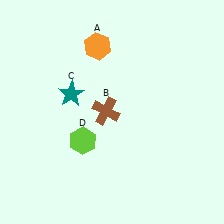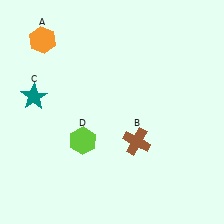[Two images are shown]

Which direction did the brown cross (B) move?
The brown cross (B) moved right.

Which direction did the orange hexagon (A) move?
The orange hexagon (A) moved left.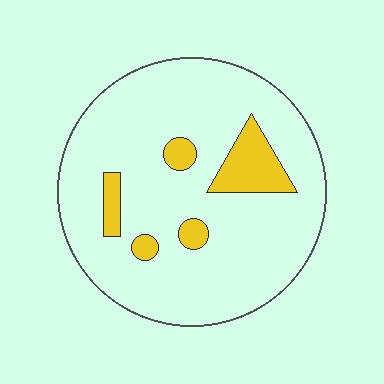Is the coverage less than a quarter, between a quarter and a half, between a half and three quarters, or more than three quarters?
Less than a quarter.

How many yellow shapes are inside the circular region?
5.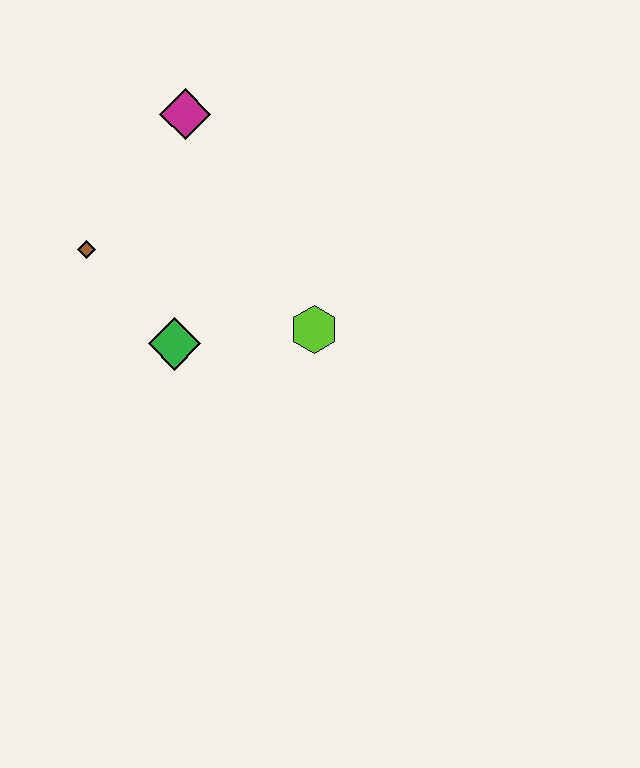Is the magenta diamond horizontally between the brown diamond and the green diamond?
No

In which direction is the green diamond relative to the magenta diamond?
The green diamond is below the magenta diamond.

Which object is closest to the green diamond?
The brown diamond is closest to the green diamond.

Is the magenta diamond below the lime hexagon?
No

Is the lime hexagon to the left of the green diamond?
No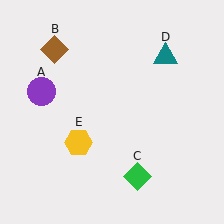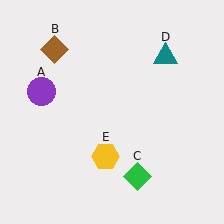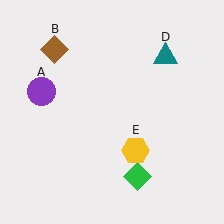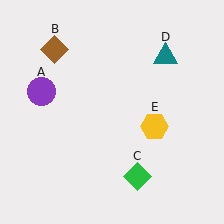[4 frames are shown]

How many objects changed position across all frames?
1 object changed position: yellow hexagon (object E).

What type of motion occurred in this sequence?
The yellow hexagon (object E) rotated counterclockwise around the center of the scene.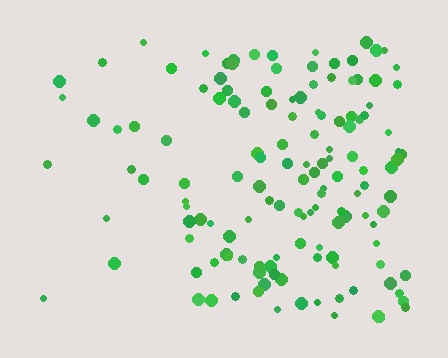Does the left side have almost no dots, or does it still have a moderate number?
Still a moderate number, just noticeably fewer than the right.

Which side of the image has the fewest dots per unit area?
The left.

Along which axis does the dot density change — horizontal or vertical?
Horizontal.